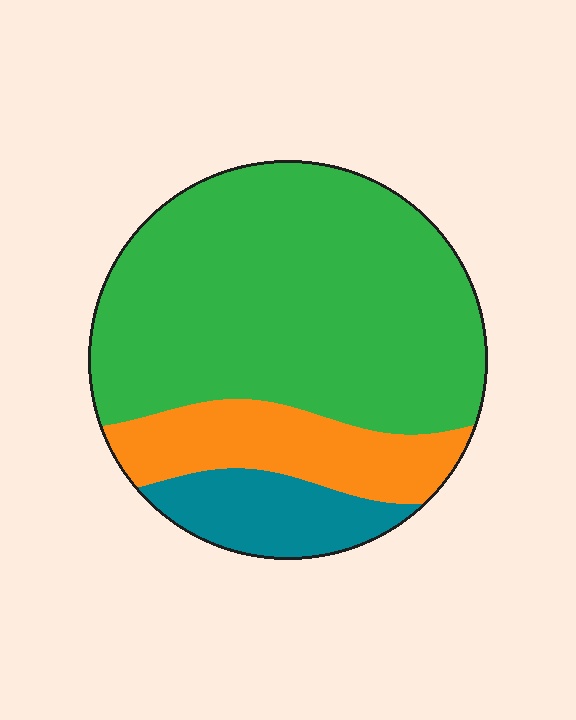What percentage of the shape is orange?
Orange covers roughly 20% of the shape.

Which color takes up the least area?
Teal, at roughly 15%.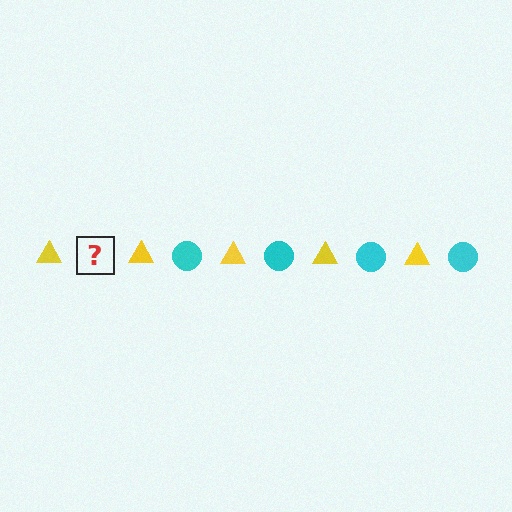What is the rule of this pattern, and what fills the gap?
The rule is that the pattern alternates between yellow triangle and cyan circle. The gap should be filled with a cyan circle.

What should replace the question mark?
The question mark should be replaced with a cyan circle.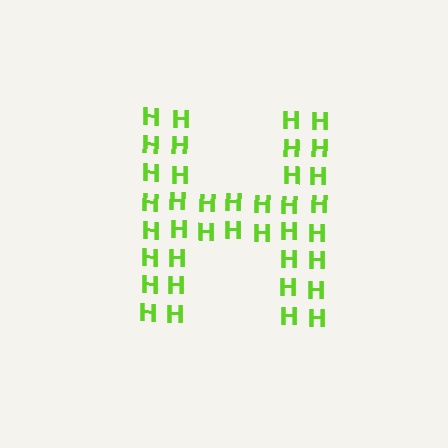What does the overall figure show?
The overall figure shows the letter H.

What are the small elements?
The small elements are letter H's.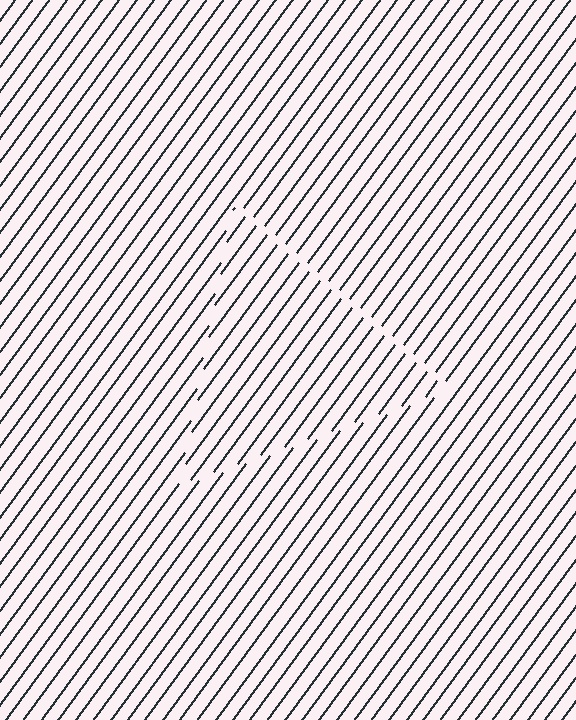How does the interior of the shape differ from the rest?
The interior of the shape contains the same grating, shifted by half a period — the contour is defined by the phase discontinuity where line-ends from the inner and outer gratings abut.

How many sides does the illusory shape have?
3 sides — the line-ends trace a triangle.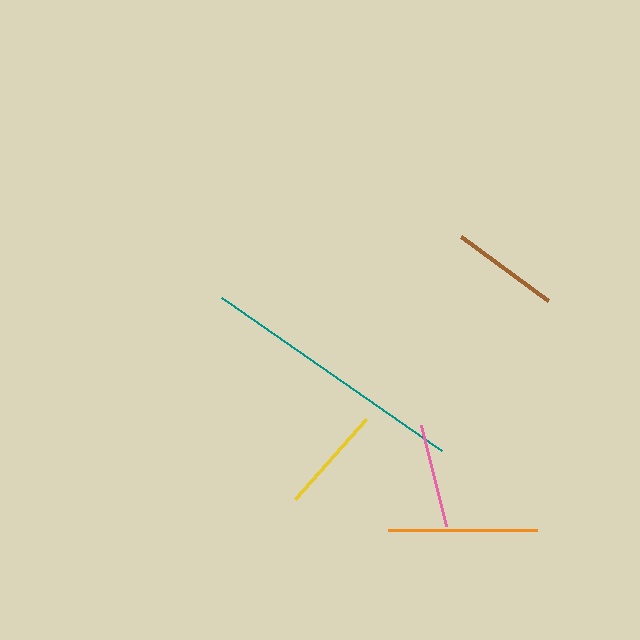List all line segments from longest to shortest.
From longest to shortest: teal, orange, brown, yellow, pink.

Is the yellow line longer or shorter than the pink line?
The yellow line is longer than the pink line.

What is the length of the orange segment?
The orange segment is approximately 149 pixels long.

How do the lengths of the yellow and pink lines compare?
The yellow and pink lines are approximately the same length.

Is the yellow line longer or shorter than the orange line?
The orange line is longer than the yellow line.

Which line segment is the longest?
The teal line is the longest at approximately 267 pixels.